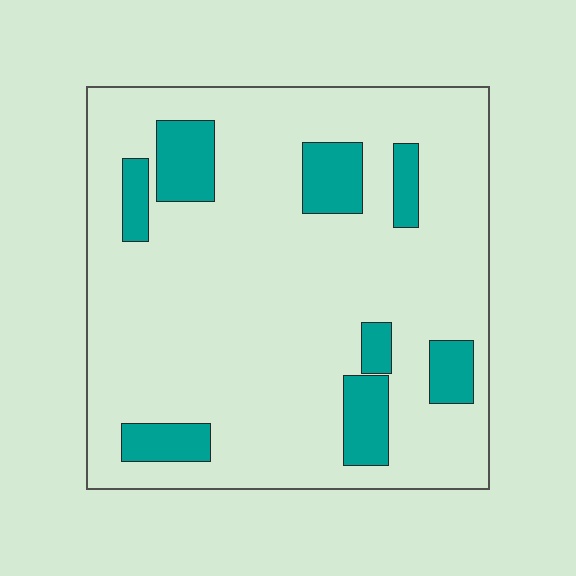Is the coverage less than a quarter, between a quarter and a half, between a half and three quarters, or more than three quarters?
Less than a quarter.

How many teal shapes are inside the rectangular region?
8.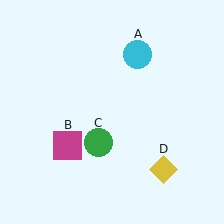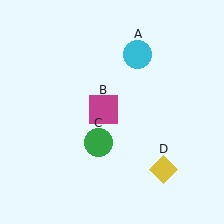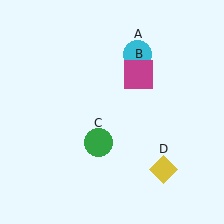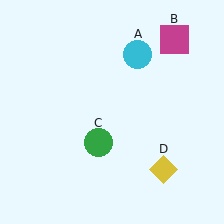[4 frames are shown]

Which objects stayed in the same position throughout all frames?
Cyan circle (object A) and green circle (object C) and yellow diamond (object D) remained stationary.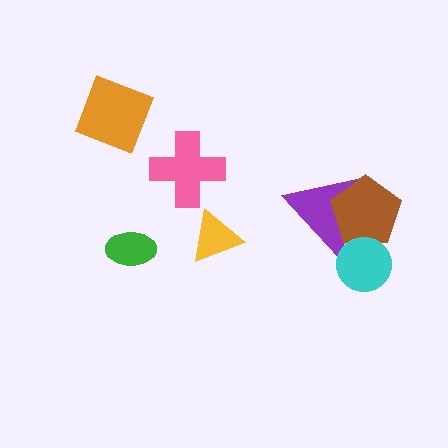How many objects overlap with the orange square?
0 objects overlap with the orange square.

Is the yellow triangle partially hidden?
No, no other shape covers it.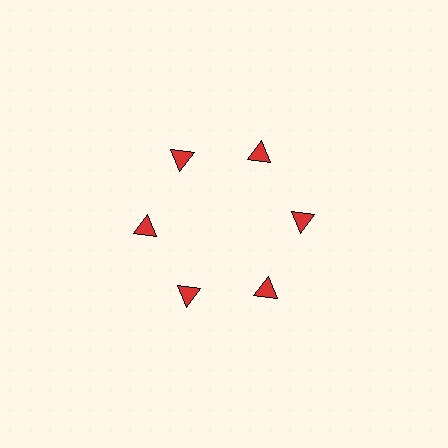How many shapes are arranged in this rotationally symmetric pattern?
There are 6 shapes, arranged in 6 groups of 1.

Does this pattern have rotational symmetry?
Yes, this pattern has 6-fold rotational symmetry. It looks the same after rotating 60 degrees around the center.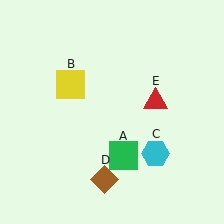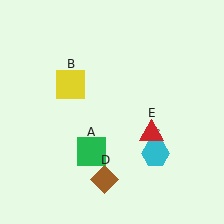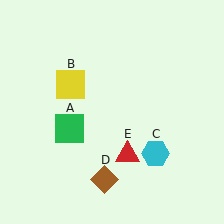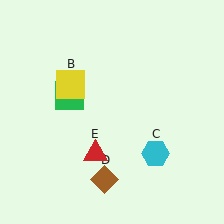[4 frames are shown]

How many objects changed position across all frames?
2 objects changed position: green square (object A), red triangle (object E).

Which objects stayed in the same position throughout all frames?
Yellow square (object B) and cyan hexagon (object C) and brown diamond (object D) remained stationary.